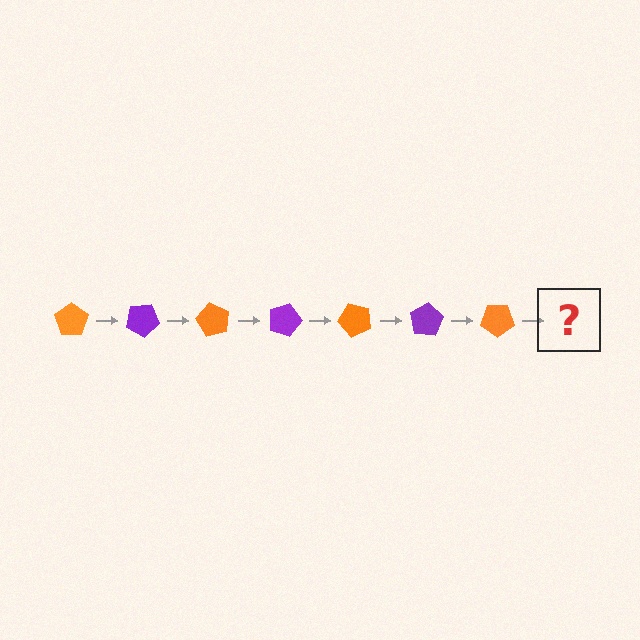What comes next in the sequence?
The next element should be a purple pentagon, rotated 210 degrees from the start.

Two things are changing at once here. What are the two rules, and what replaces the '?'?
The two rules are that it rotates 30 degrees each step and the color cycles through orange and purple. The '?' should be a purple pentagon, rotated 210 degrees from the start.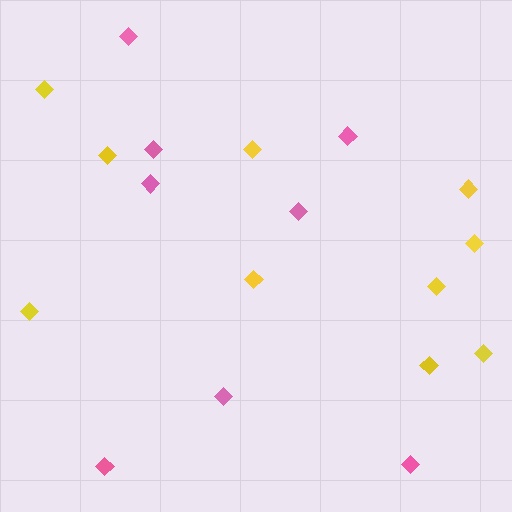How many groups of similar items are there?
There are 2 groups: one group of yellow diamonds (10) and one group of pink diamonds (8).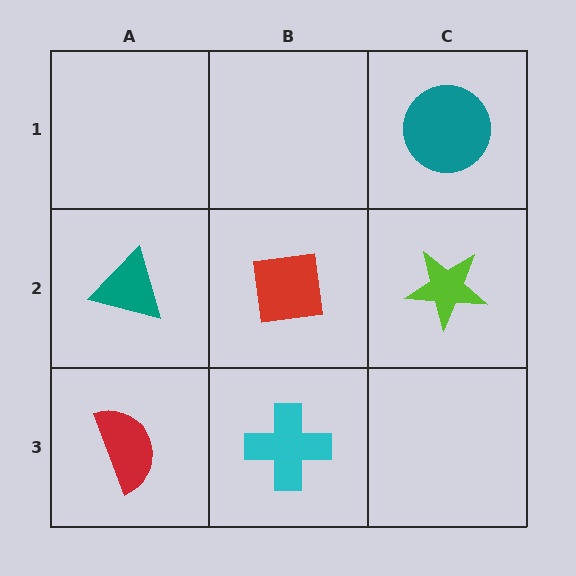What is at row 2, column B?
A red square.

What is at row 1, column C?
A teal circle.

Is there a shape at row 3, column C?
No, that cell is empty.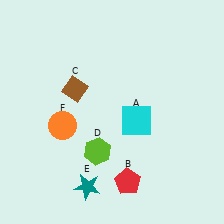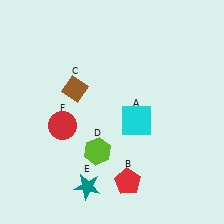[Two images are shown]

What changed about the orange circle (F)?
In Image 1, F is orange. In Image 2, it changed to red.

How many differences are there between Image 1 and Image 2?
There is 1 difference between the two images.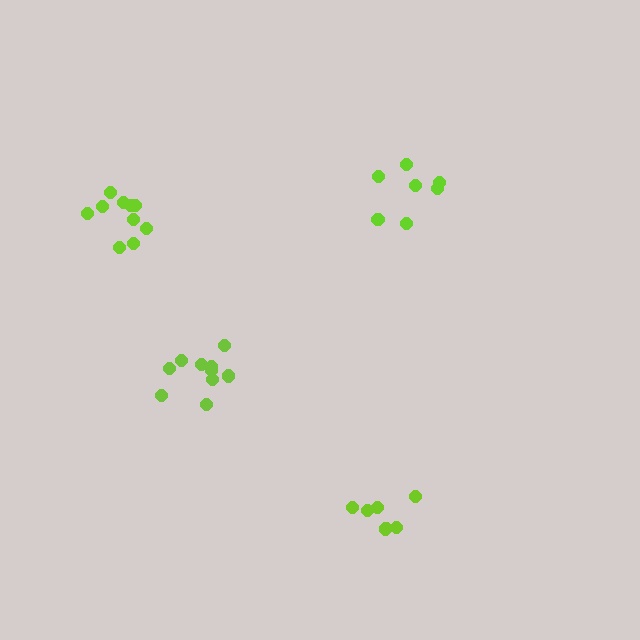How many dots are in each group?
Group 1: 10 dots, Group 2: 7 dots, Group 3: 10 dots, Group 4: 7 dots (34 total).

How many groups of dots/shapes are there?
There are 4 groups.